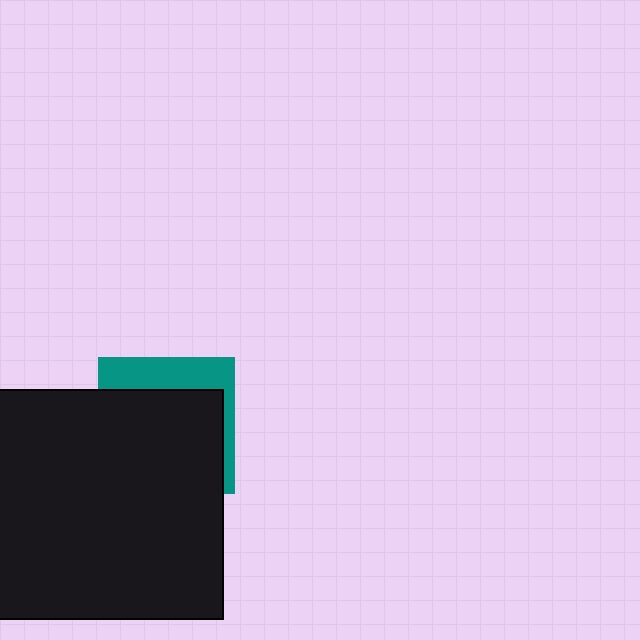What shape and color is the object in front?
The object in front is a black rectangle.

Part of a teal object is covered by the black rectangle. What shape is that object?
It is a square.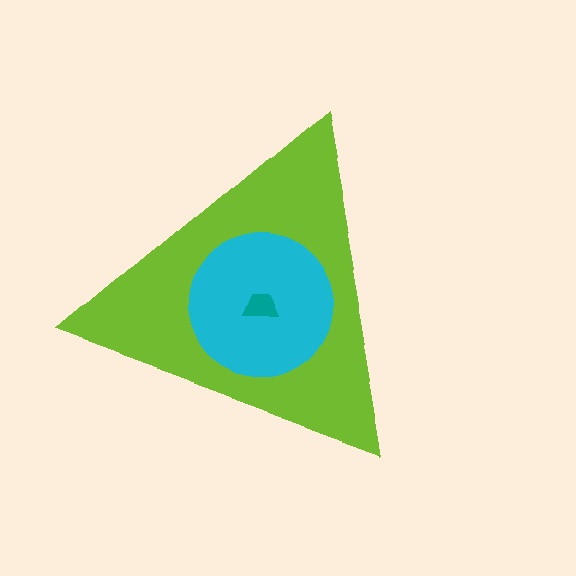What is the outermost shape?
The lime triangle.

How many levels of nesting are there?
3.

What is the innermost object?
The teal trapezoid.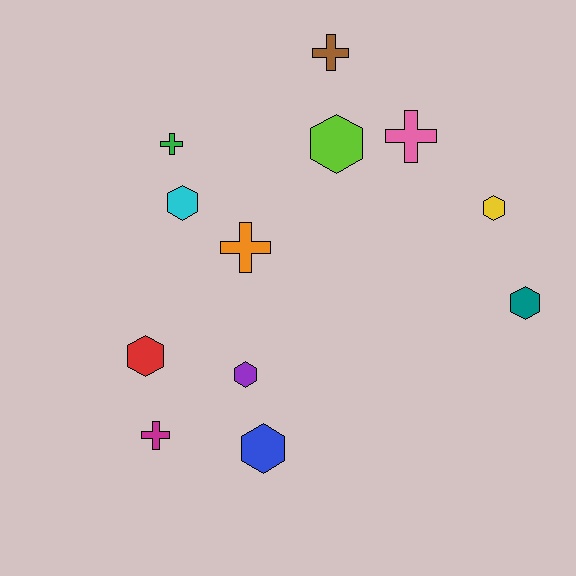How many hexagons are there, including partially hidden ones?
There are 7 hexagons.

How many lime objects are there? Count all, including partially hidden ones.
There is 1 lime object.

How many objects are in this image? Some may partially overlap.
There are 12 objects.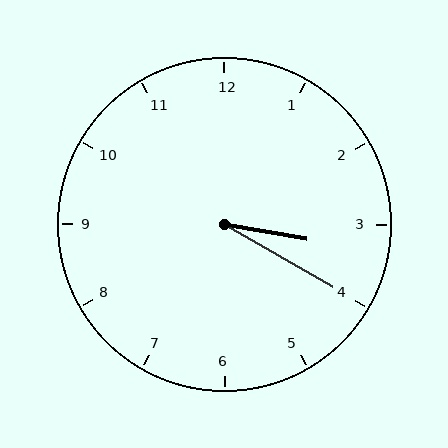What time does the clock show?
3:20.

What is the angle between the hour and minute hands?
Approximately 20 degrees.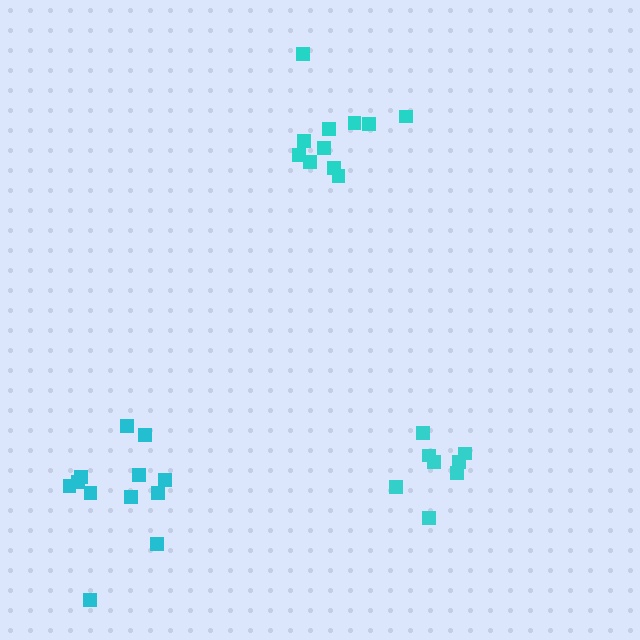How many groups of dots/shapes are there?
There are 3 groups.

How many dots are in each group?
Group 1: 8 dots, Group 2: 11 dots, Group 3: 12 dots (31 total).